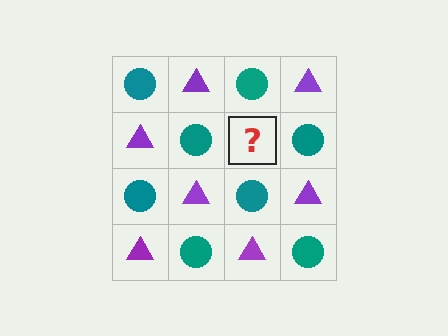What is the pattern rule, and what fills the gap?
The rule is that it alternates teal circle and purple triangle in a checkerboard pattern. The gap should be filled with a purple triangle.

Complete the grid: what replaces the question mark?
The question mark should be replaced with a purple triangle.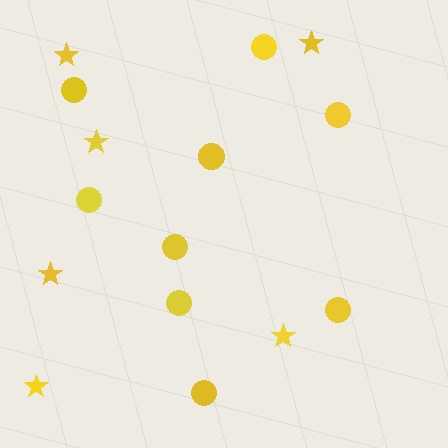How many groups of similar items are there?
There are 2 groups: one group of stars (6) and one group of circles (9).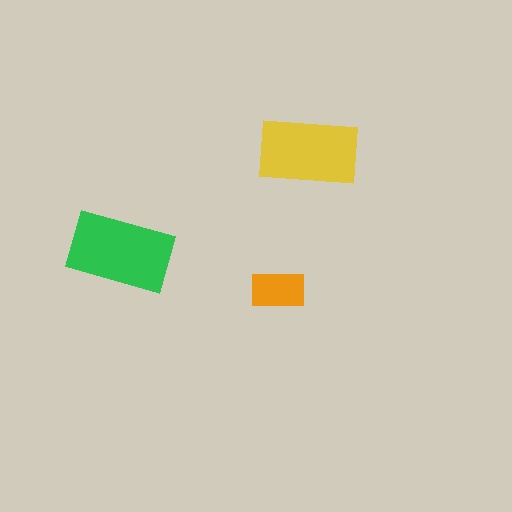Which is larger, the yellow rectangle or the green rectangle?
The green one.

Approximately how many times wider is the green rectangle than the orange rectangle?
About 2 times wider.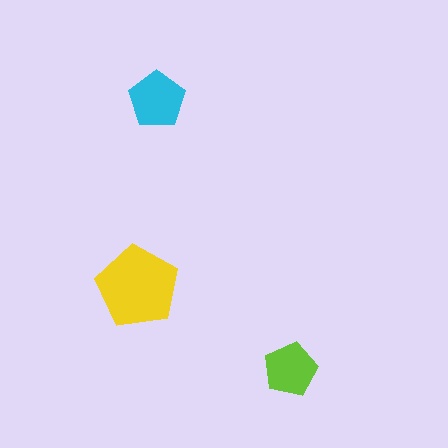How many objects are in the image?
There are 3 objects in the image.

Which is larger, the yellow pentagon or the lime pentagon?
The yellow one.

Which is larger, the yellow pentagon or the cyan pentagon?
The yellow one.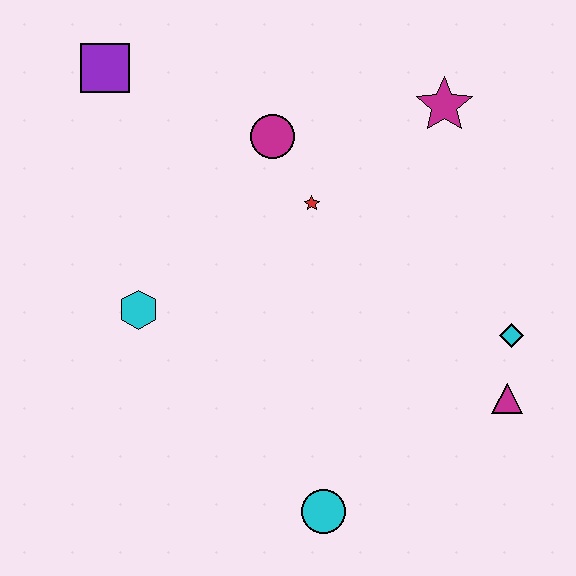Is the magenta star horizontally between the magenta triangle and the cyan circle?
Yes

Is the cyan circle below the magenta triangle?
Yes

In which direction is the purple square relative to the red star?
The purple square is to the left of the red star.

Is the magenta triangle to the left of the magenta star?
No